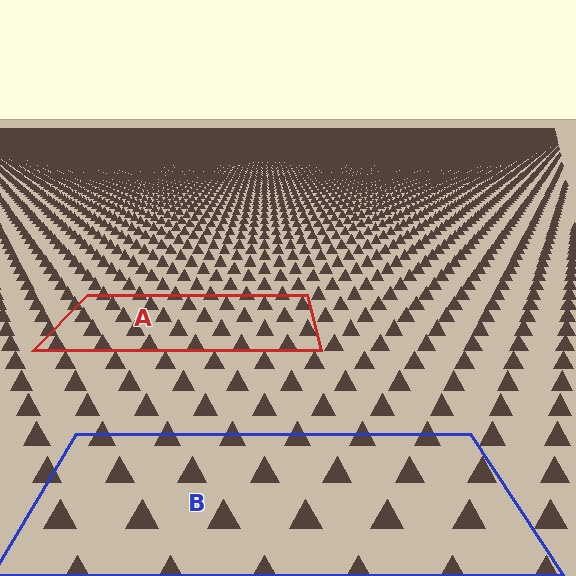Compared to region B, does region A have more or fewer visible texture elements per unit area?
Region A has more texture elements per unit area — they are packed more densely because it is farther away.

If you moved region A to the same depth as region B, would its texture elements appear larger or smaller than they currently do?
They would appear larger. At a closer depth, the same texture elements are projected at a bigger on-screen size.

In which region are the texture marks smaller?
The texture marks are smaller in region A, because it is farther away.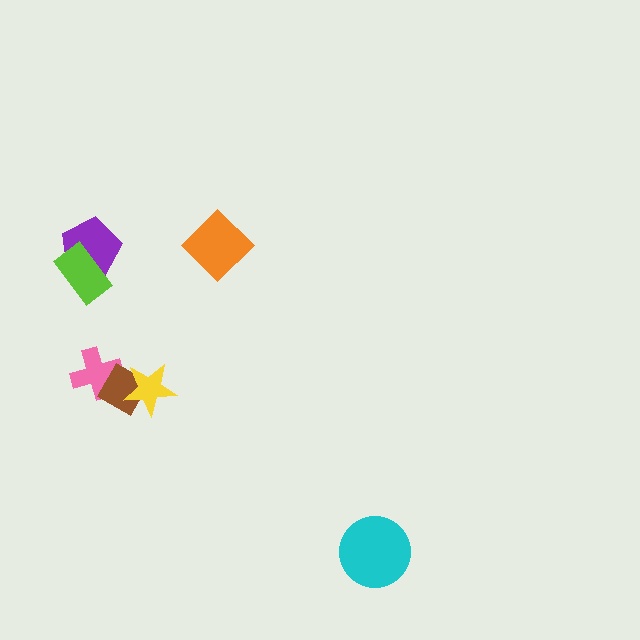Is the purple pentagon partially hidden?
Yes, it is partially covered by another shape.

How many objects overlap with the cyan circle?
0 objects overlap with the cyan circle.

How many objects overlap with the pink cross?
1 object overlaps with the pink cross.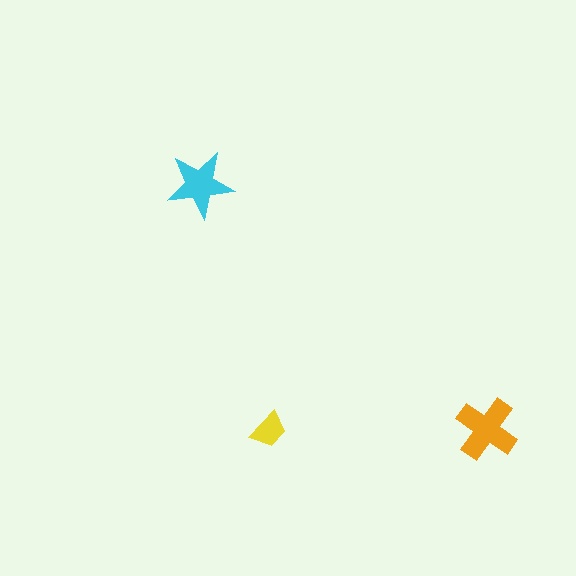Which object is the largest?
The orange cross.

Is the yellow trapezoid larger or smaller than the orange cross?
Smaller.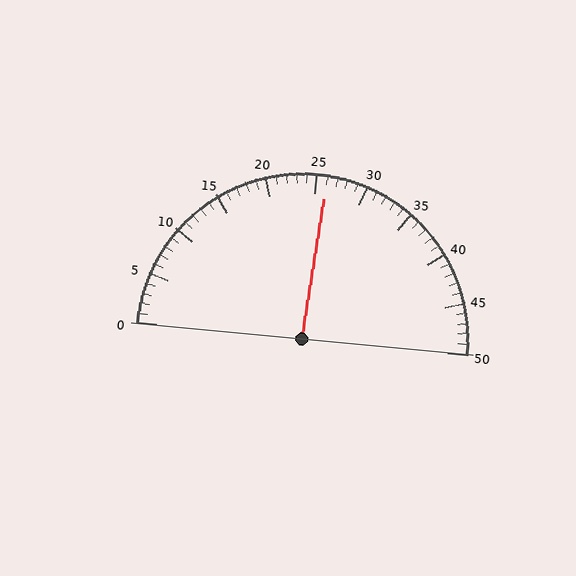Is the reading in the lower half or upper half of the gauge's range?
The reading is in the upper half of the range (0 to 50).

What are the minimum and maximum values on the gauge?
The gauge ranges from 0 to 50.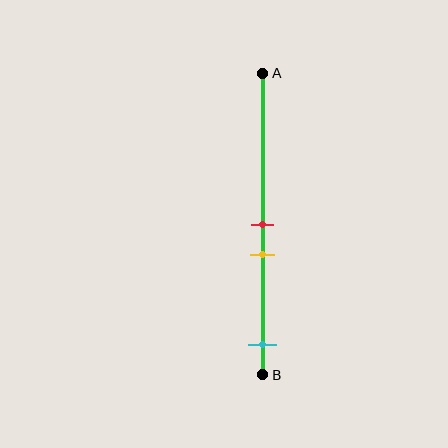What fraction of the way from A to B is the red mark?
The red mark is approximately 50% (0.5) of the way from A to B.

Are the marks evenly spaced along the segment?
No, the marks are not evenly spaced.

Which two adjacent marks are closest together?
The red and yellow marks are the closest adjacent pair.